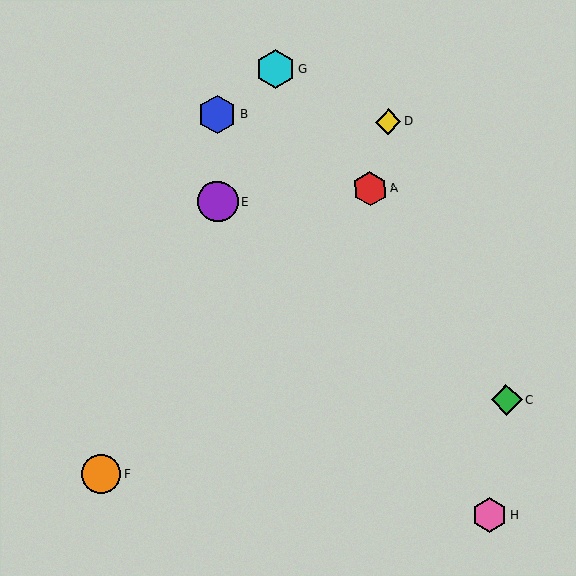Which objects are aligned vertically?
Objects B, E are aligned vertically.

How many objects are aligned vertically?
2 objects (B, E) are aligned vertically.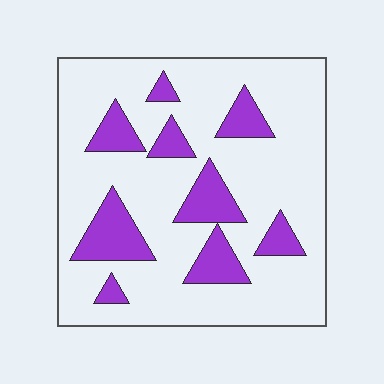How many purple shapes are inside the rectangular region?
9.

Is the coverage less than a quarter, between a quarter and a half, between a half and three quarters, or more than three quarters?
Less than a quarter.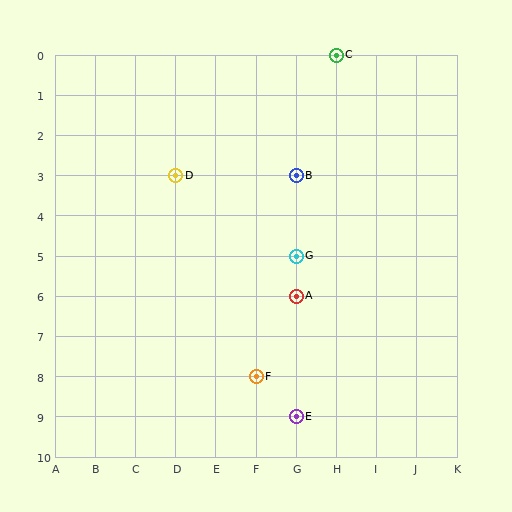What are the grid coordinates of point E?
Point E is at grid coordinates (G, 9).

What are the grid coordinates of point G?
Point G is at grid coordinates (G, 5).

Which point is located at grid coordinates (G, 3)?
Point B is at (G, 3).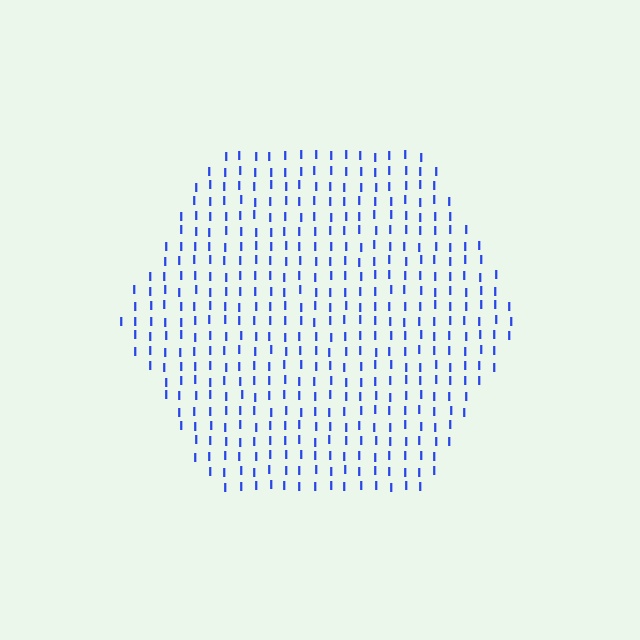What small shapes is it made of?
It is made of small letter I's.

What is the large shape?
The large shape is a hexagon.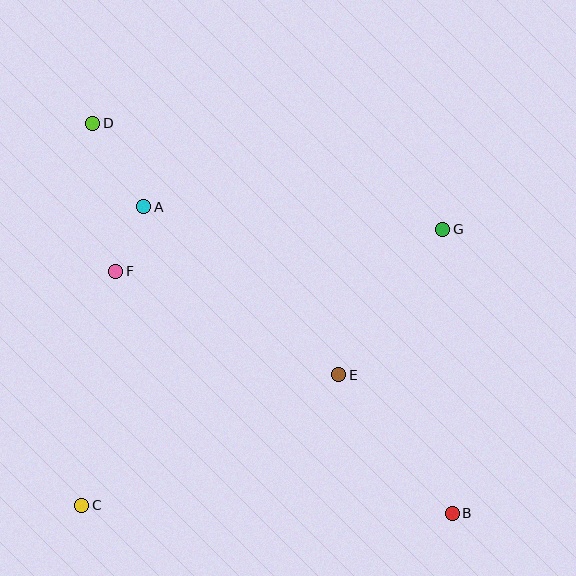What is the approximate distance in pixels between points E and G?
The distance between E and G is approximately 179 pixels.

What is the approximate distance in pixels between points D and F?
The distance between D and F is approximately 150 pixels.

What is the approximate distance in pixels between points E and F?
The distance between E and F is approximately 246 pixels.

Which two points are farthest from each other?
Points B and D are farthest from each other.